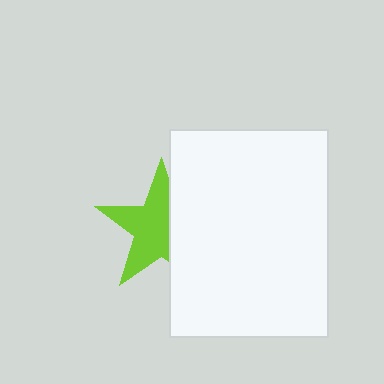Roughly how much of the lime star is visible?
About half of it is visible (roughly 62%).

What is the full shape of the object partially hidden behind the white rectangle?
The partially hidden object is a lime star.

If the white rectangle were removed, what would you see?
You would see the complete lime star.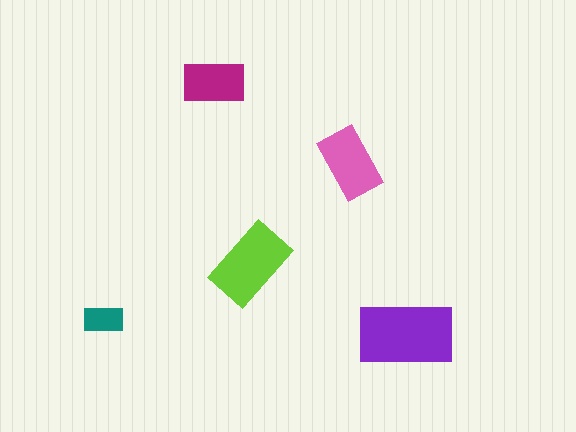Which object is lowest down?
The purple rectangle is bottommost.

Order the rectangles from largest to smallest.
the purple one, the lime one, the pink one, the magenta one, the teal one.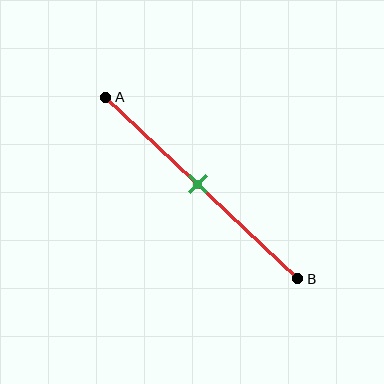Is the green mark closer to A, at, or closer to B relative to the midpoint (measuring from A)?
The green mark is approximately at the midpoint of segment AB.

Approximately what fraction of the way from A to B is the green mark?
The green mark is approximately 50% of the way from A to B.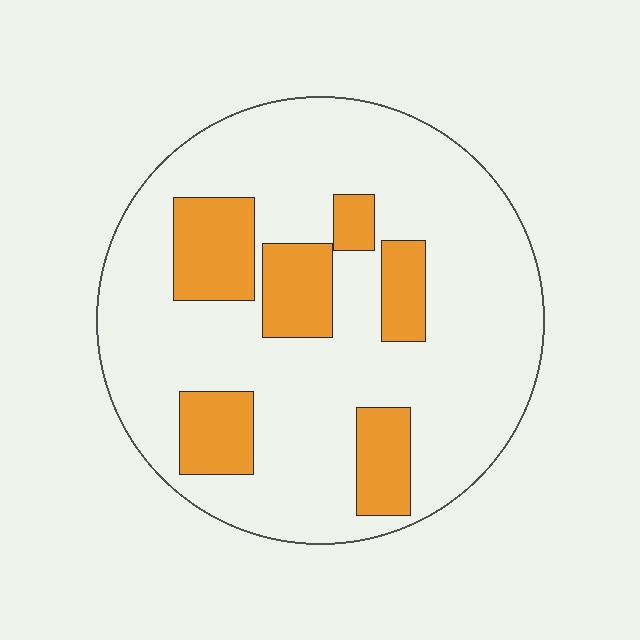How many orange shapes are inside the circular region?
6.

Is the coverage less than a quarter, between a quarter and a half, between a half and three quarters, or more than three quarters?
Less than a quarter.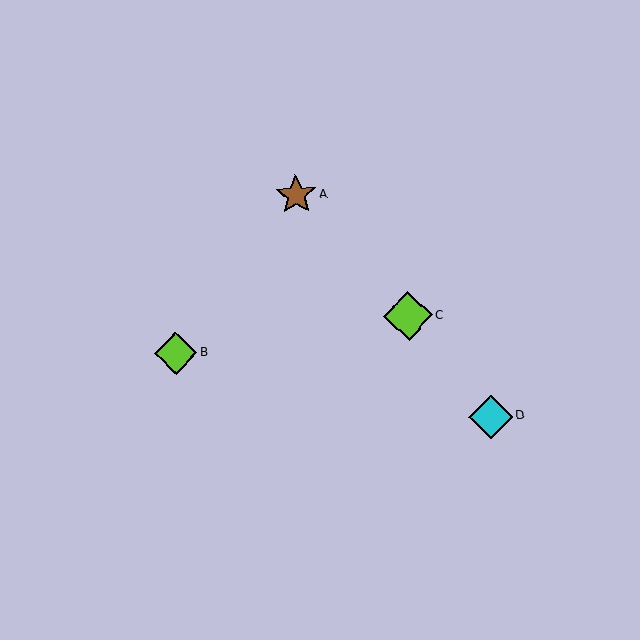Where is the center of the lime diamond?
The center of the lime diamond is at (408, 316).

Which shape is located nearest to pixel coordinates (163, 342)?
The lime diamond (labeled B) at (176, 353) is nearest to that location.